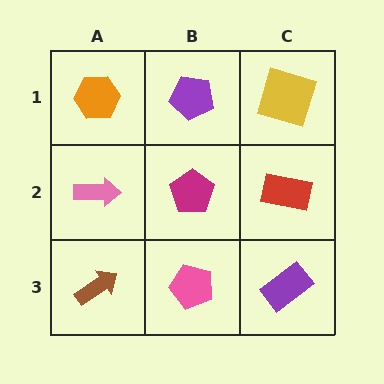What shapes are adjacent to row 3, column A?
A pink arrow (row 2, column A), a pink pentagon (row 3, column B).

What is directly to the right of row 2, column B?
A red rectangle.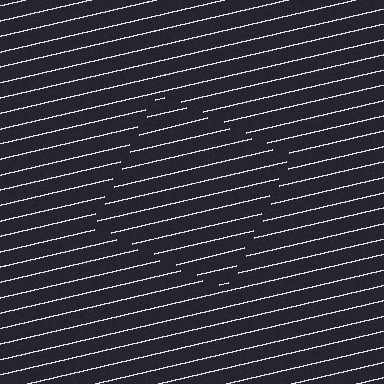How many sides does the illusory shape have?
4 sides — the line-ends trace a square.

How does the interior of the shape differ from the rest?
The interior of the shape contains the same grating, shifted by half a period — the contour is defined by the phase discontinuity where line-ends from the inner and outer gratings abut.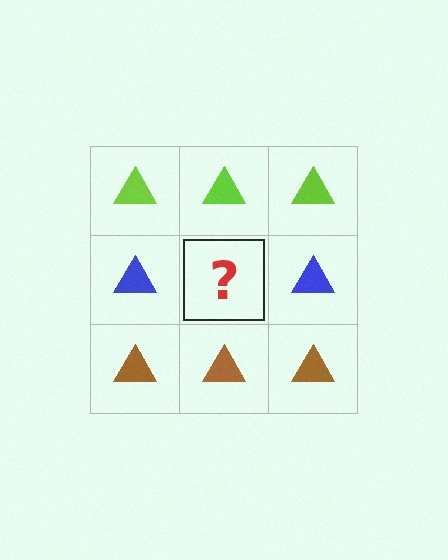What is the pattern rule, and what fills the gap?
The rule is that each row has a consistent color. The gap should be filled with a blue triangle.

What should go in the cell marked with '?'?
The missing cell should contain a blue triangle.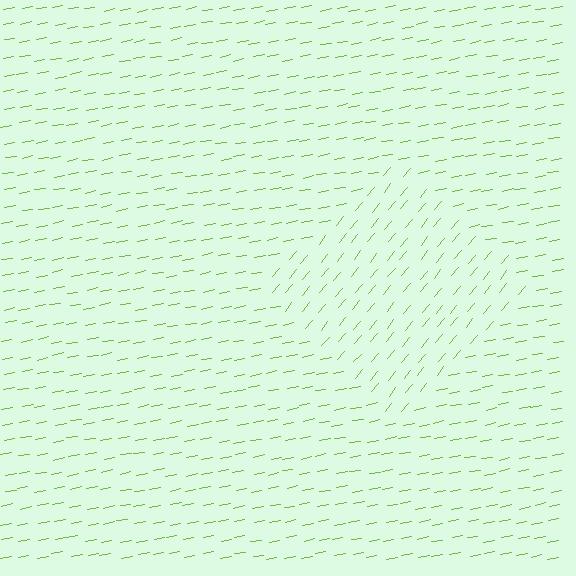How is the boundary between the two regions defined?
The boundary is defined purely by a change in line orientation (approximately 40 degrees difference). All lines are the same color and thickness.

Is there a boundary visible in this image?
Yes, there is a texture boundary formed by a change in line orientation.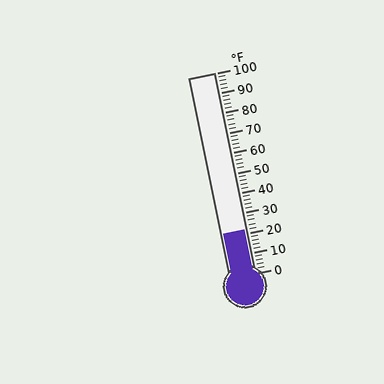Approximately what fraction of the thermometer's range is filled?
The thermometer is filled to approximately 20% of its range.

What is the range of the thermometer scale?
The thermometer scale ranges from 0°F to 100°F.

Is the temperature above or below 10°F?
The temperature is above 10°F.